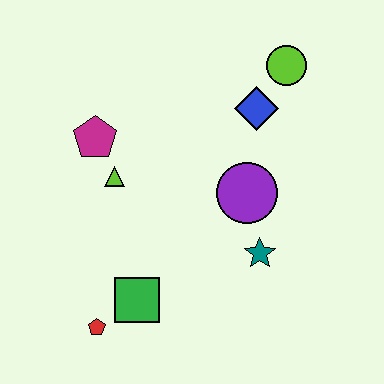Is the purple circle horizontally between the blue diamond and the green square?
Yes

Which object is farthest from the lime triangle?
The lime circle is farthest from the lime triangle.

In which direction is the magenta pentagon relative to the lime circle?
The magenta pentagon is to the left of the lime circle.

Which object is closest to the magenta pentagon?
The lime triangle is closest to the magenta pentagon.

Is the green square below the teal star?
Yes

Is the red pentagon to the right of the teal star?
No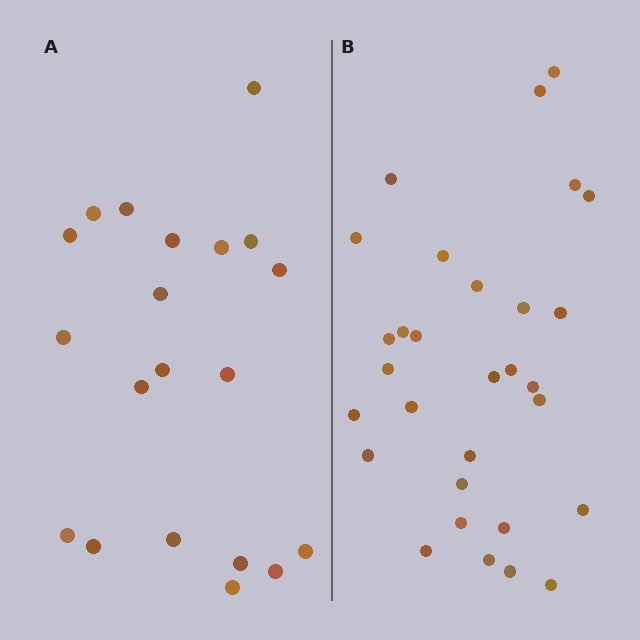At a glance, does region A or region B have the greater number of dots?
Region B (the right region) has more dots.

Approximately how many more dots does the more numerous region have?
Region B has roughly 10 or so more dots than region A.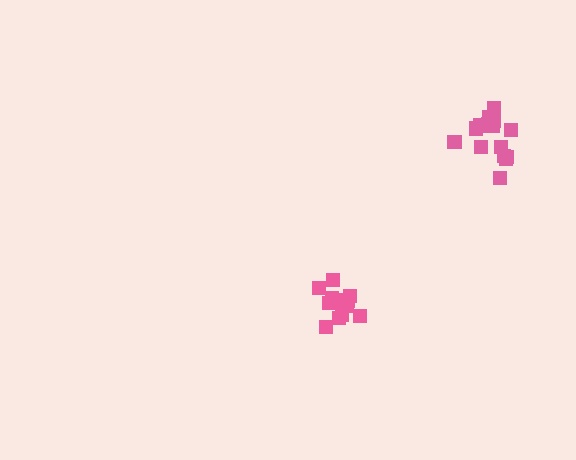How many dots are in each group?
Group 1: 12 dots, Group 2: 17 dots (29 total).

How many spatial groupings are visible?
There are 2 spatial groupings.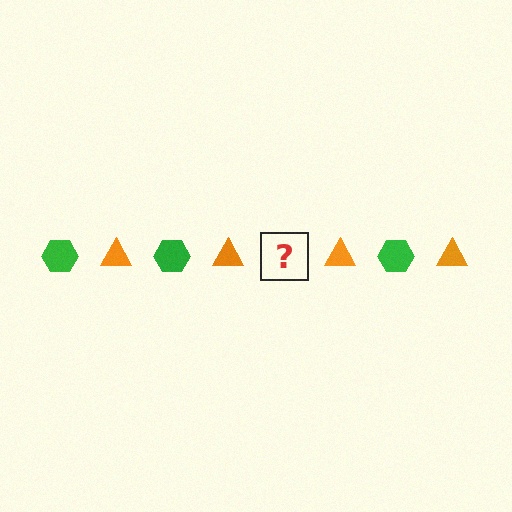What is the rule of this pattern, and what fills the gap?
The rule is that the pattern alternates between green hexagon and orange triangle. The gap should be filled with a green hexagon.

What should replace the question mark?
The question mark should be replaced with a green hexagon.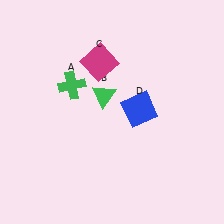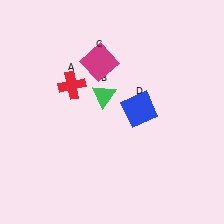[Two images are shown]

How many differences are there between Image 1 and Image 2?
There is 1 difference between the two images.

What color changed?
The cross (A) changed from green in Image 1 to red in Image 2.